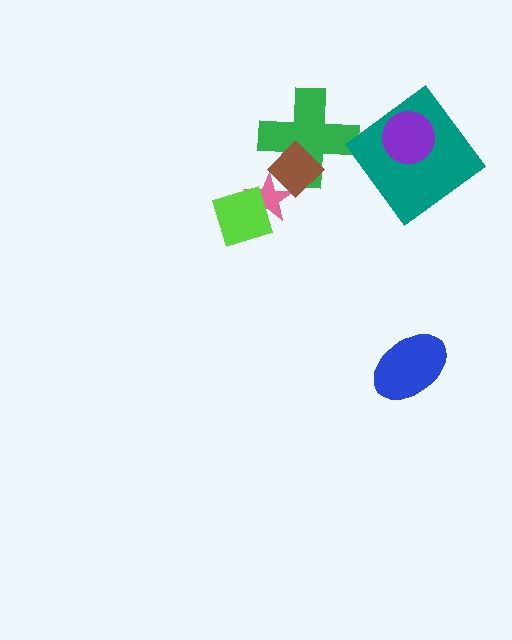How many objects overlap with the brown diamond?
2 objects overlap with the brown diamond.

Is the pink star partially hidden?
Yes, it is partially covered by another shape.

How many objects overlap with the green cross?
1 object overlaps with the green cross.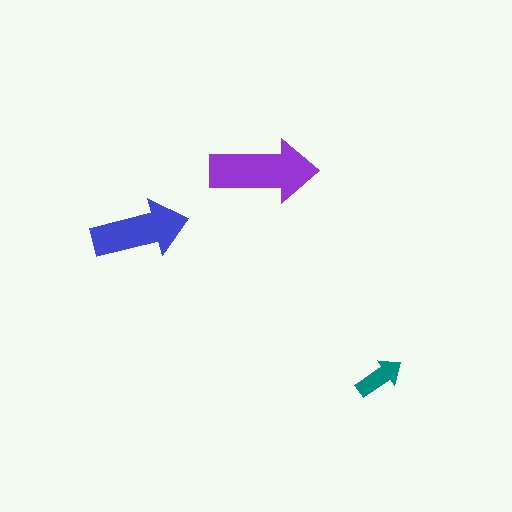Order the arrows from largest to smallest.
the purple one, the blue one, the teal one.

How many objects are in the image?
There are 3 objects in the image.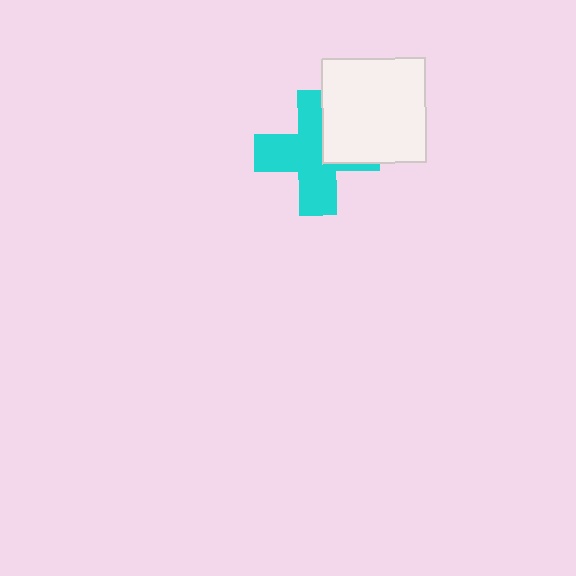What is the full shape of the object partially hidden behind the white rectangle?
The partially hidden object is a cyan cross.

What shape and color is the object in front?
The object in front is a white rectangle.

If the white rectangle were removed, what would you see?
You would see the complete cyan cross.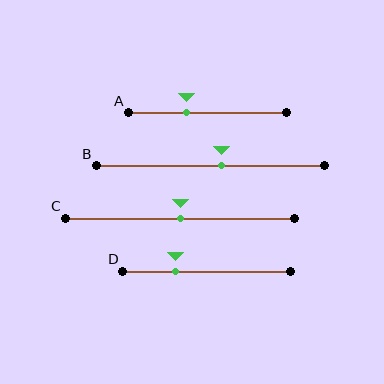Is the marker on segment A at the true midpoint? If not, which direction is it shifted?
No, the marker on segment A is shifted to the left by about 14% of the segment length.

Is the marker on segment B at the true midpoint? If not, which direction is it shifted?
No, the marker on segment B is shifted to the right by about 5% of the segment length.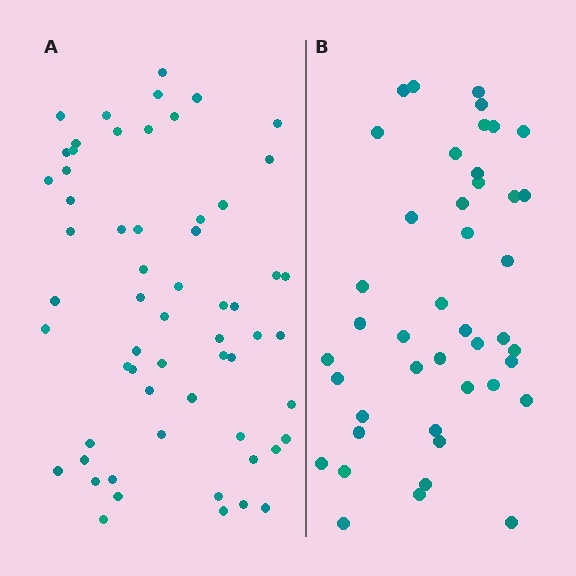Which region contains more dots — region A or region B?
Region A (the left region) has more dots.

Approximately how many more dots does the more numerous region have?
Region A has approximately 15 more dots than region B.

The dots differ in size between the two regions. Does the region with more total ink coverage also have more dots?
No. Region B has more total ink coverage because its dots are larger, but region A actually contains more individual dots. Total area can be misleading — the number of items is what matters here.